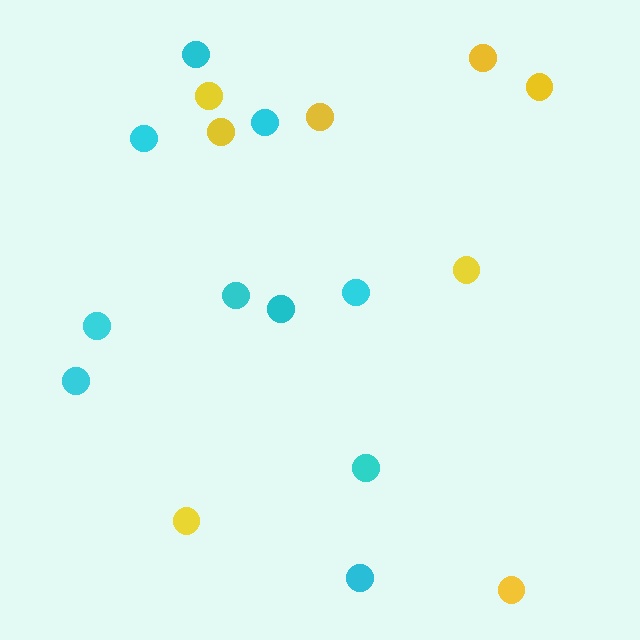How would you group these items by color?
There are 2 groups: one group of yellow circles (8) and one group of cyan circles (10).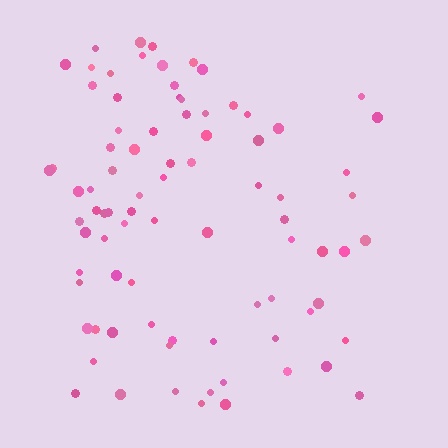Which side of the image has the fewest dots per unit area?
The right.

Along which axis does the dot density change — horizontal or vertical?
Horizontal.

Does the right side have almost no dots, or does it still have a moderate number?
Still a moderate number, just noticeably fewer than the left.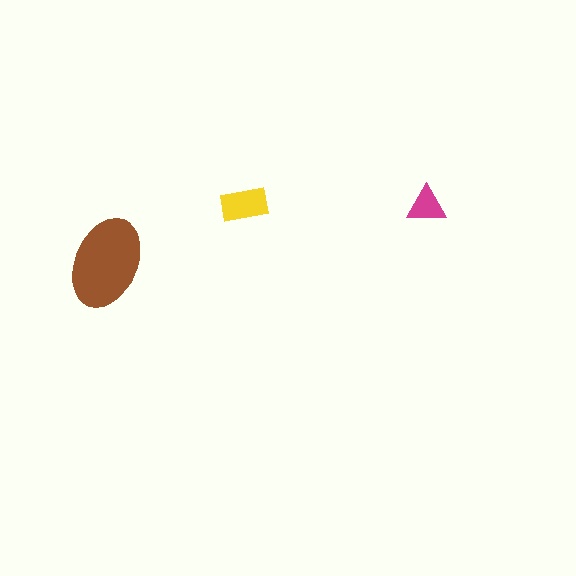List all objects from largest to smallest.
The brown ellipse, the yellow rectangle, the magenta triangle.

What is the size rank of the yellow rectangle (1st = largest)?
2nd.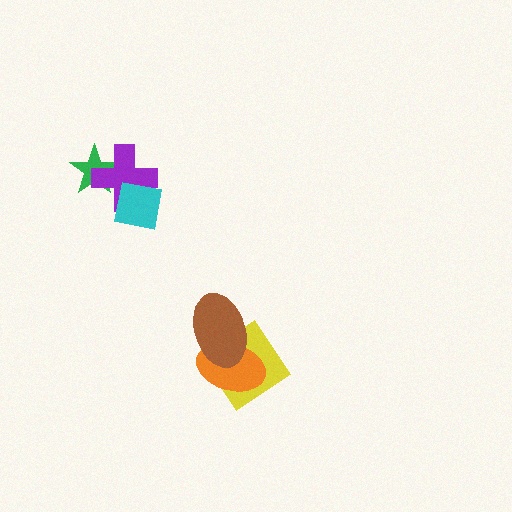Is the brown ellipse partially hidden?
No, no other shape covers it.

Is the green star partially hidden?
Yes, it is partially covered by another shape.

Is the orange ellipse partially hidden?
Yes, it is partially covered by another shape.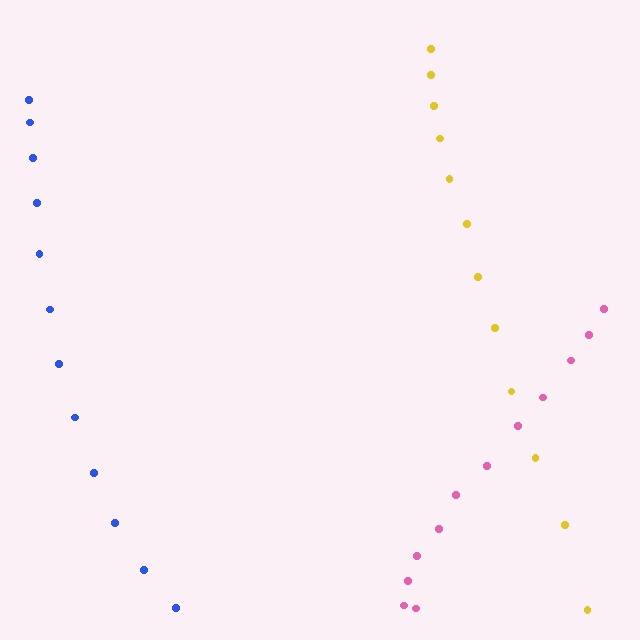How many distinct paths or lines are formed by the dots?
There are 3 distinct paths.